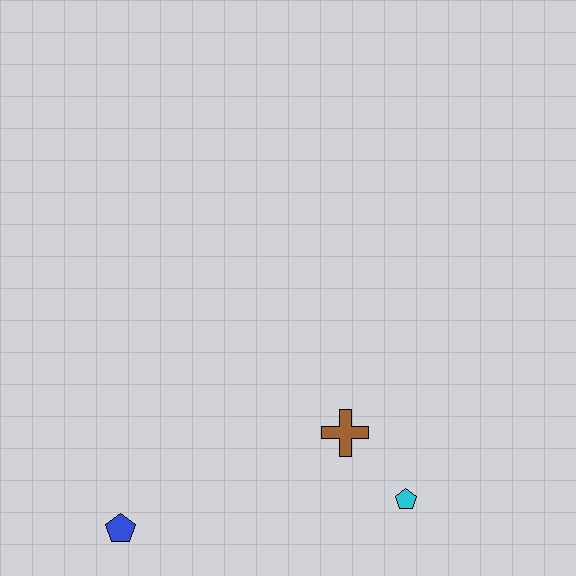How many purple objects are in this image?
There are no purple objects.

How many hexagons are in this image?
There are no hexagons.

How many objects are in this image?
There are 3 objects.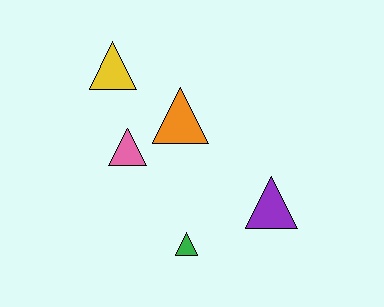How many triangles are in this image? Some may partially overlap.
There are 5 triangles.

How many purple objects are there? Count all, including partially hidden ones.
There is 1 purple object.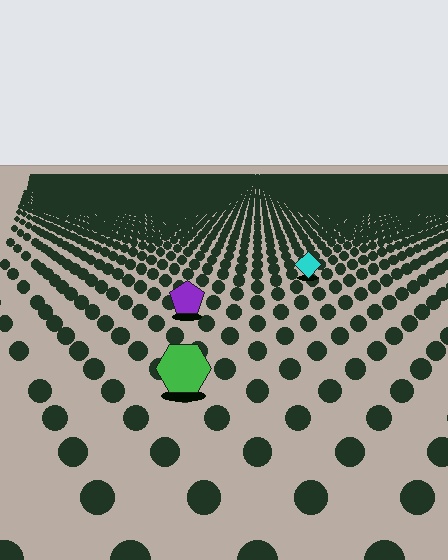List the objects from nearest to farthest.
From nearest to farthest: the green hexagon, the purple pentagon, the cyan diamond.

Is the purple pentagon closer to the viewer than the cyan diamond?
Yes. The purple pentagon is closer — you can tell from the texture gradient: the ground texture is coarser near it.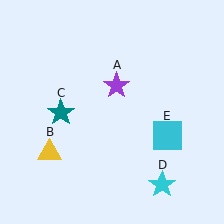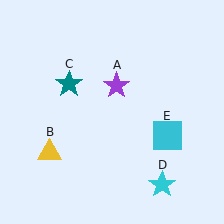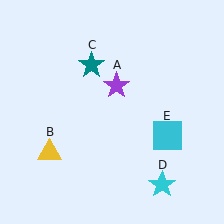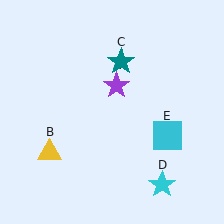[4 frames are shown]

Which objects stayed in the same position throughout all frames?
Purple star (object A) and yellow triangle (object B) and cyan star (object D) and cyan square (object E) remained stationary.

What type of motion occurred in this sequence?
The teal star (object C) rotated clockwise around the center of the scene.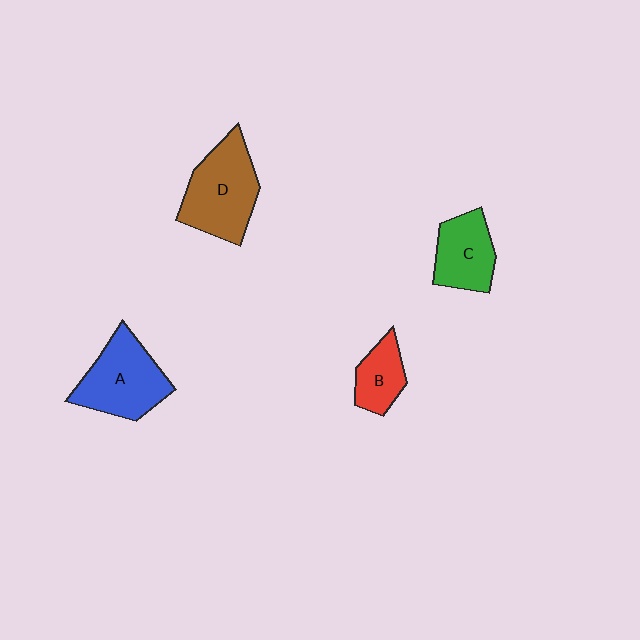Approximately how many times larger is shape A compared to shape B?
Approximately 1.9 times.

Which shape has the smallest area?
Shape B (red).